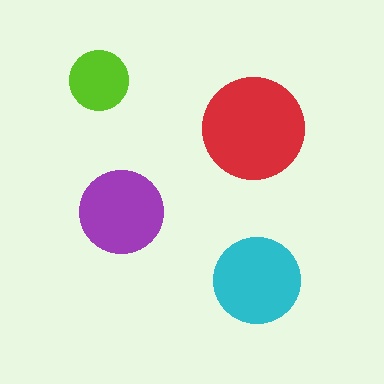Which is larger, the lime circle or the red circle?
The red one.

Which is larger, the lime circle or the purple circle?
The purple one.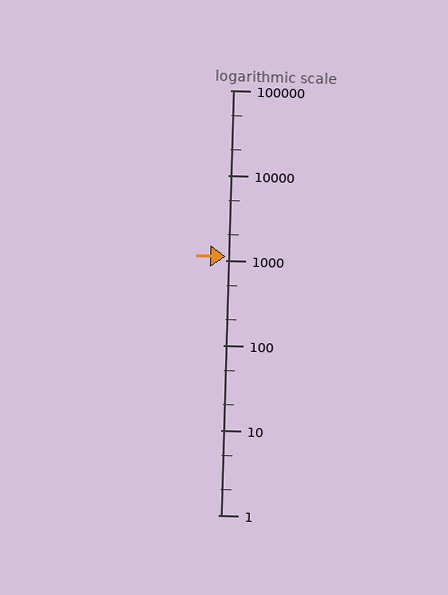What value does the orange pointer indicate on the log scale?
The pointer indicates approximately 1100.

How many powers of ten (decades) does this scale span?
The scale spans 5 decades, from 1 to 100000.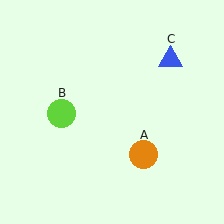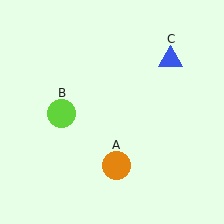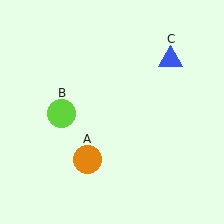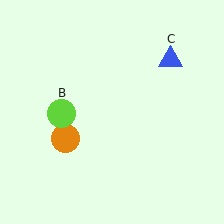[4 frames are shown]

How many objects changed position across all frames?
1 object changed position: orange circle (object A).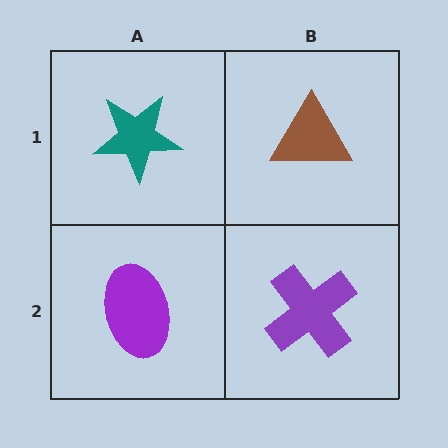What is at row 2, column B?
A purple cross.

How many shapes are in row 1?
2 shapes.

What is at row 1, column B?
A brown triangle.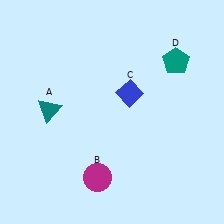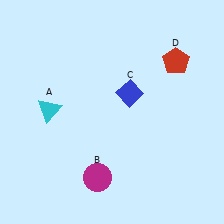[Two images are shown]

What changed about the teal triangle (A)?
In Image 1, A is teal. In Image 2, it changed to cyan.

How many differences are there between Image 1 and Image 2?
There are 2 differences between the two images.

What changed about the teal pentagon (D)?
In Image 1, D is teal. In Image 2, it changed to red.